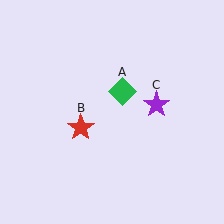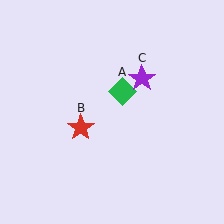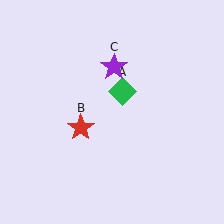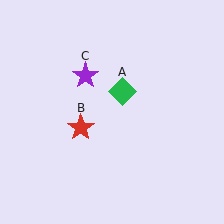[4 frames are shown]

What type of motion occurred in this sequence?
The purple star (object C) rotated counterclockwise around the center of the scene.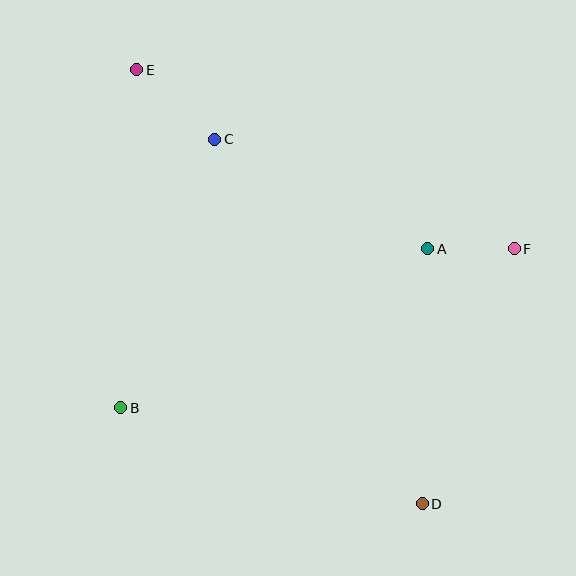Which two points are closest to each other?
Points A and F are closest to each other.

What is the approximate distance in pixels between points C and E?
The distance between C and E is approximately 104 pixels.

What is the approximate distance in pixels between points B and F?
The distance between B and F is approximately 425 pixels.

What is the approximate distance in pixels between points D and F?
The distance between D and F is approximately 271 pixels.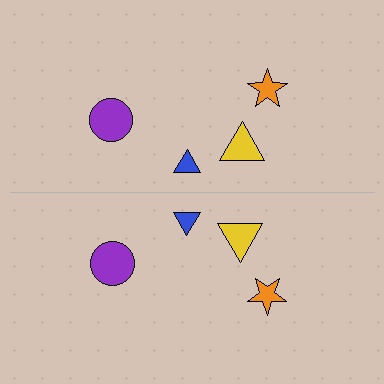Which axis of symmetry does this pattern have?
The pattern has a horizontal axis of symmetry running through the center of the image.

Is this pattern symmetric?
Yes, this pattern has bilateral (reflection) symmetry.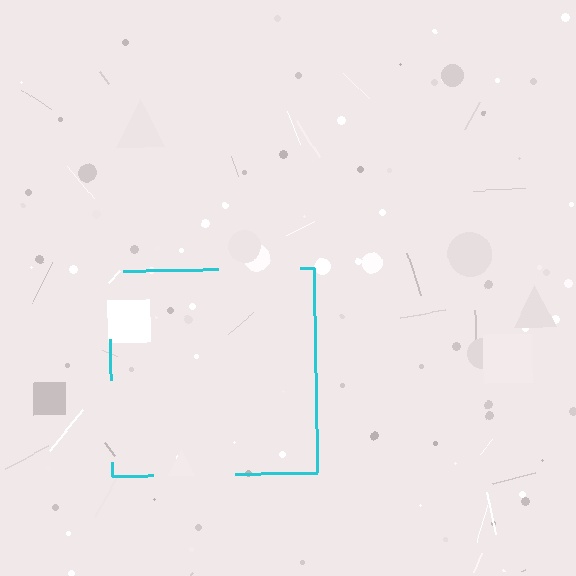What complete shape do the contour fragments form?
The contour fragments form a square.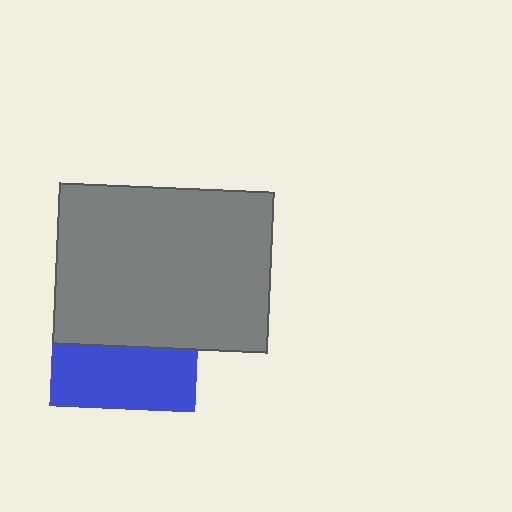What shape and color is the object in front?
The object in front is a gray rectangle.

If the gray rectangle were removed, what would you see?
You would see the complete blue square.